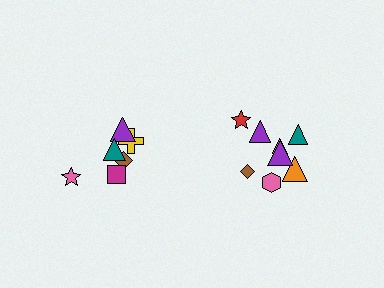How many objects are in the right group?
There are 8 objects.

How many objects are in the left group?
There are 6 objects.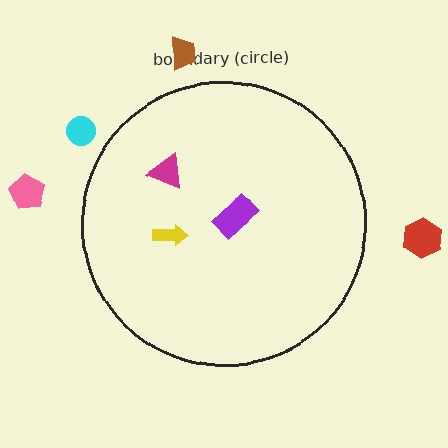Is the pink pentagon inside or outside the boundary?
Outside.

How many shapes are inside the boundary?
3 inside, 4 outside.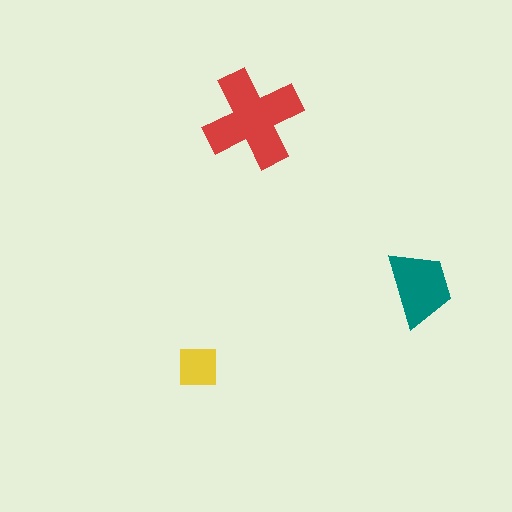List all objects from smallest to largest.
The yellow square, the teal trapezoid, the red cross.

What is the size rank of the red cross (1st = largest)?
1st.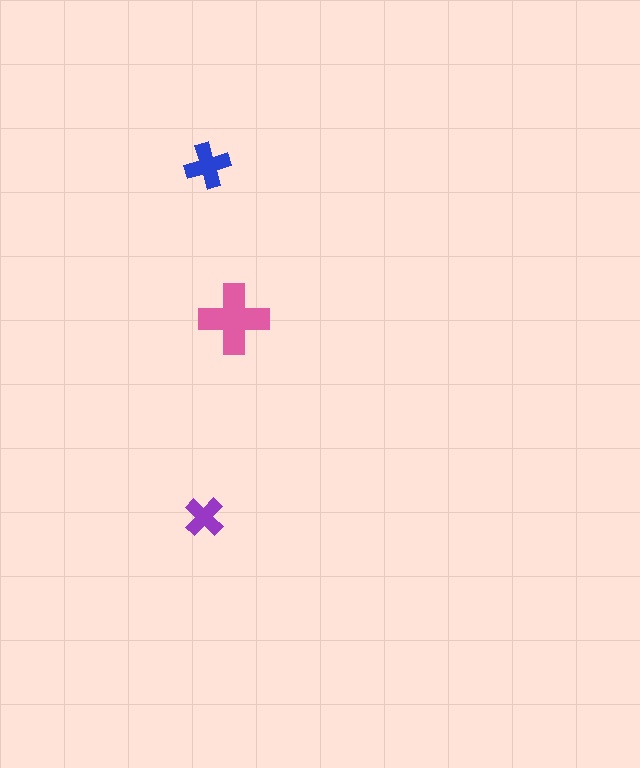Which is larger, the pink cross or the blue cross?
The pink one.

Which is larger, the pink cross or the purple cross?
The pink one.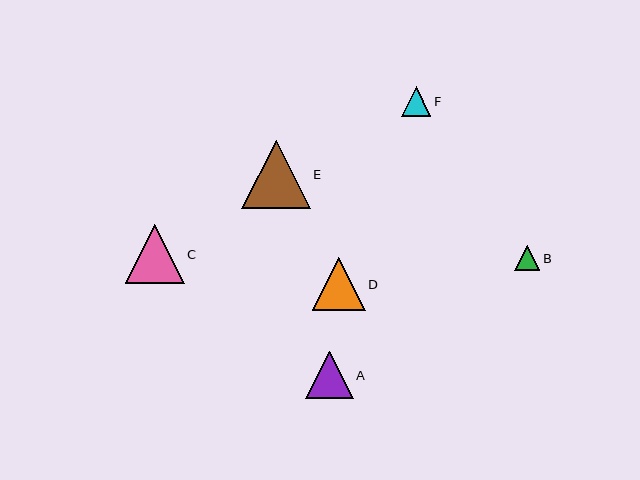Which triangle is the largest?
Triangle E is the largest with a size of approximately 69 pixels.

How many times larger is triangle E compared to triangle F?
Triangle E is approximately 2.3 times the size of triangle F.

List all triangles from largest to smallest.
From largest to smallest: E, C, D, A, F, B.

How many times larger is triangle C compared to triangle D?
Triangle C is approximately 1.1 times the size of triangle D.